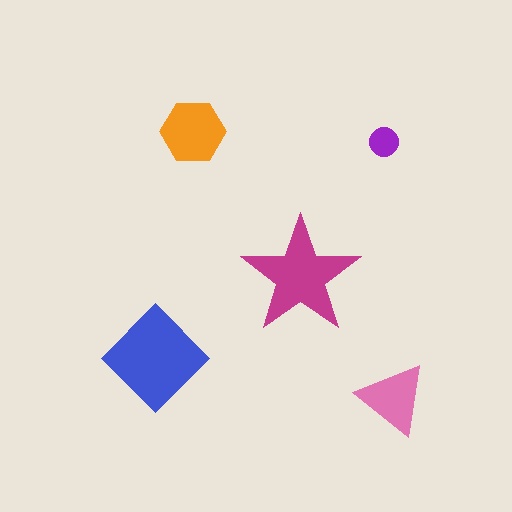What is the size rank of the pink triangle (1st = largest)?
4th.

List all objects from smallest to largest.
The purple circle, the pink triangle, the orange hexagon, the magenta star, the blue diamond.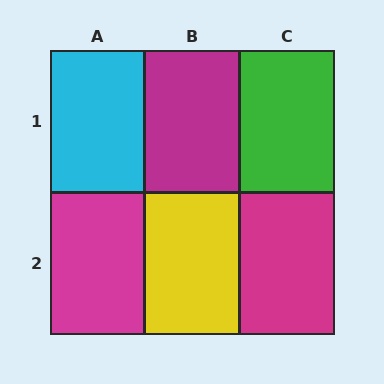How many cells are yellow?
1 cell is yellow.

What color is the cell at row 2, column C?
Magenta.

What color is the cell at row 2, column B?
Yellow.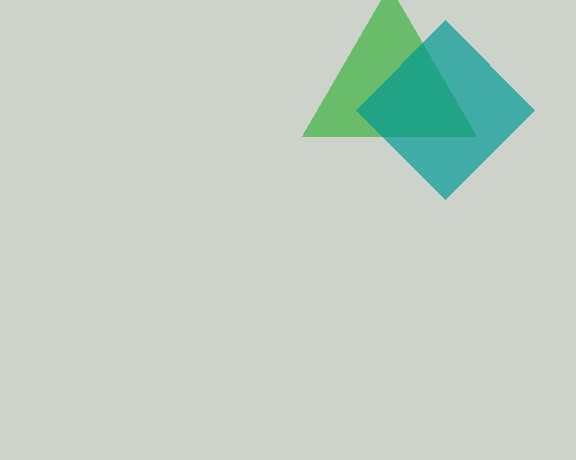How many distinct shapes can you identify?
There are 2 distinct shapes: a green triangle, a teal diamond.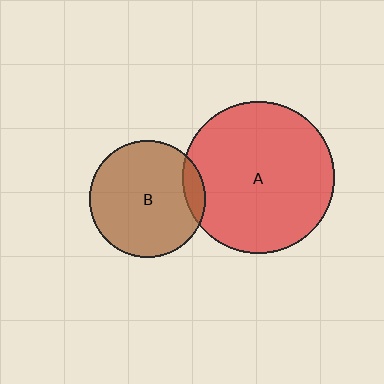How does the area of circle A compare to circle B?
Approximately 1.7 times.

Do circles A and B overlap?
Yes.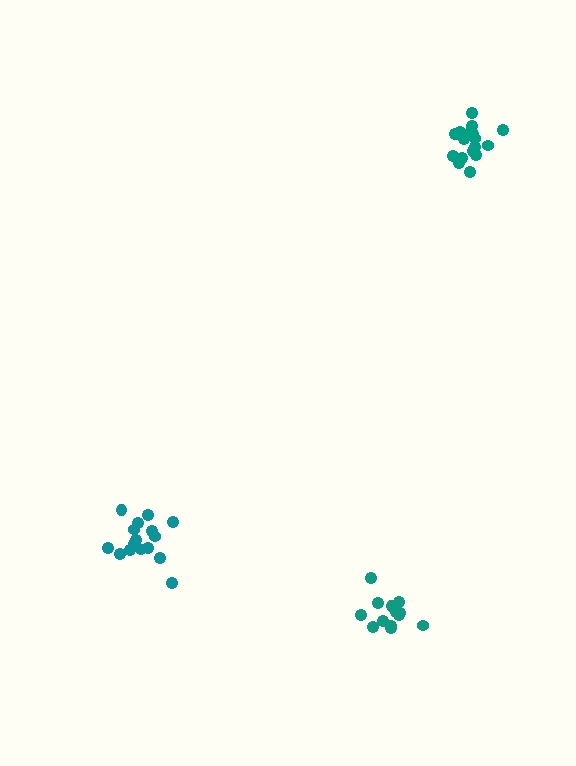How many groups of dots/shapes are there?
There are 3 groups.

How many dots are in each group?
Group 1: 13 dots, Group 2: 19 dots, Group 3: 16 dots (48 total).